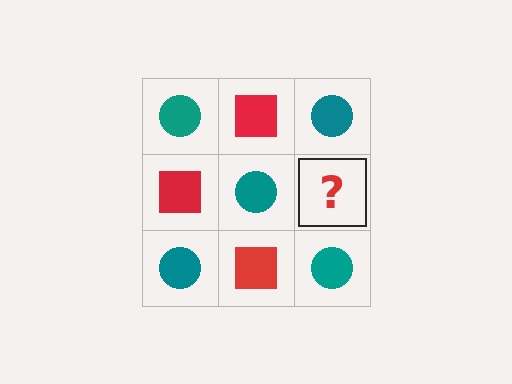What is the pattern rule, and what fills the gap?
The rule is that it alternates teal circle and red square in a checkerboard pattern. The gap should be filled with a red square.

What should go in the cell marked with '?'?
The missing cell should contain a red square.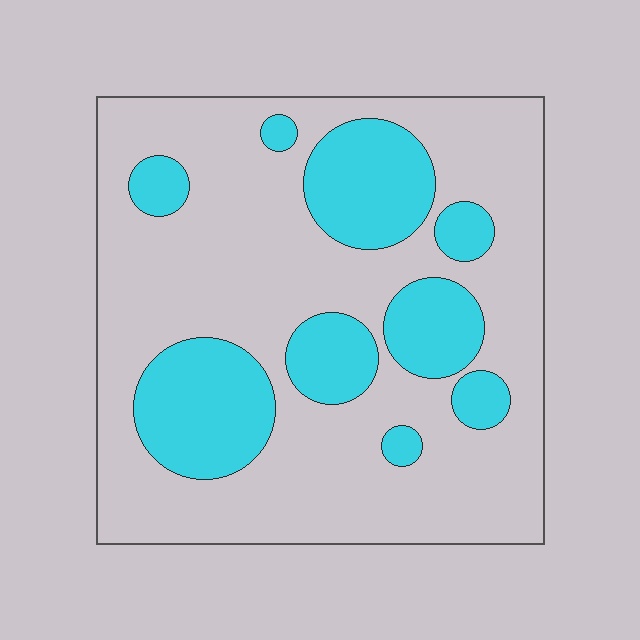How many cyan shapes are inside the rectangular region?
9.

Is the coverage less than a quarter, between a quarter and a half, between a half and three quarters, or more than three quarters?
Between a quarter and a half.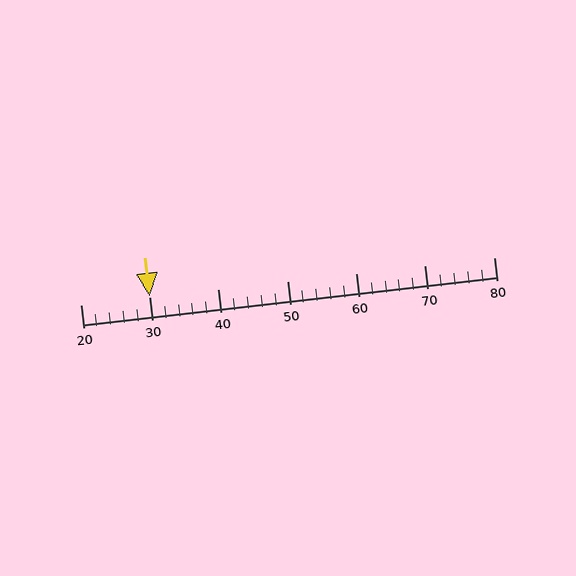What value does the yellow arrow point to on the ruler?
The yellow arrow points to approximately 30.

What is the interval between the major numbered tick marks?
The major tick marks are spaced 10 units apart.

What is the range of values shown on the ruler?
The ruler shows values from 20 to 80.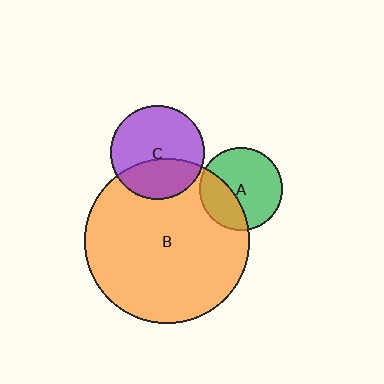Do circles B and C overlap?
Yes.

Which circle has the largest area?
Circle B (orange).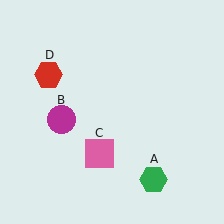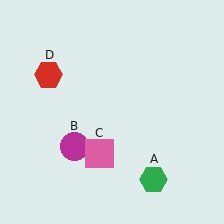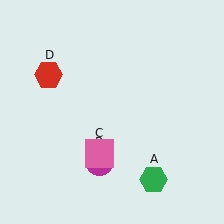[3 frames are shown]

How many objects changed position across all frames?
1 object changed position: magenta circle (object B).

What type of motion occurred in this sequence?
The magenta circle (object B) rotated counterclockwise around the center of the scene.